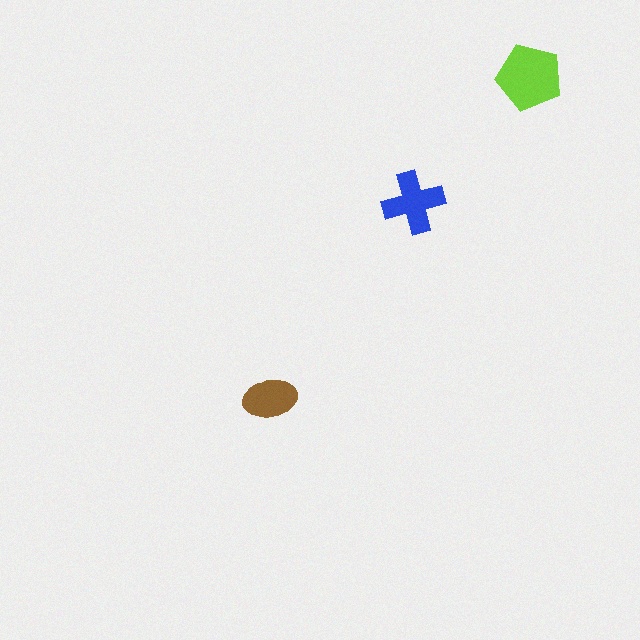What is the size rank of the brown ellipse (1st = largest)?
3rd.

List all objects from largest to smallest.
The lime pentagon, the blue cross, the brown ellipse.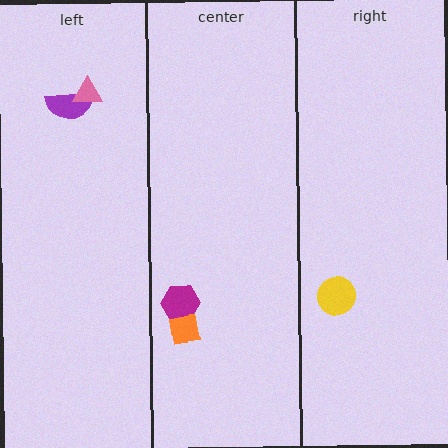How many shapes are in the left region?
2.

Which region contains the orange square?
The center region.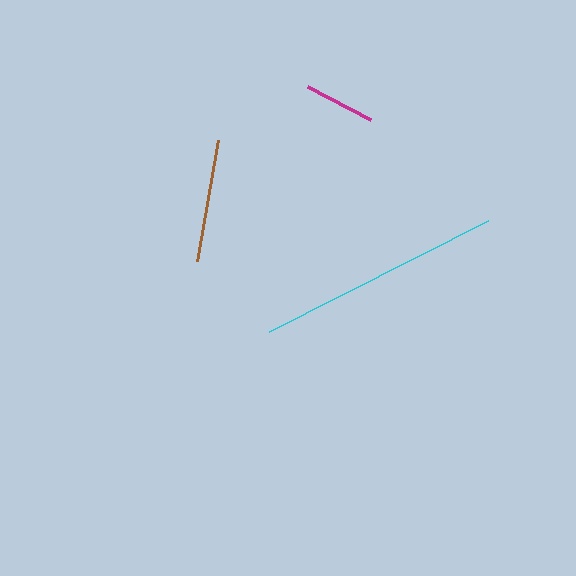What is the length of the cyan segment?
The cyan segment is approximately 246 pixels long.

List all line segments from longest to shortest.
From longest to shortest: cyan, brown, magenta.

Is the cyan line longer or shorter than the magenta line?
The cyan line is longer than the magenta line.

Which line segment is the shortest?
The magenta line is the shortest at approximately 71 pixels.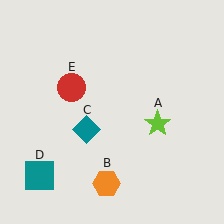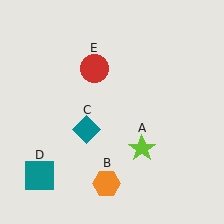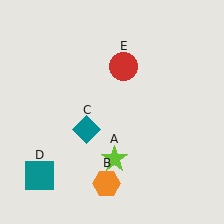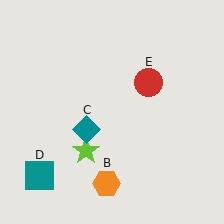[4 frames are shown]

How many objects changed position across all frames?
2 objects changed position: lime star (object A), red circle (object E).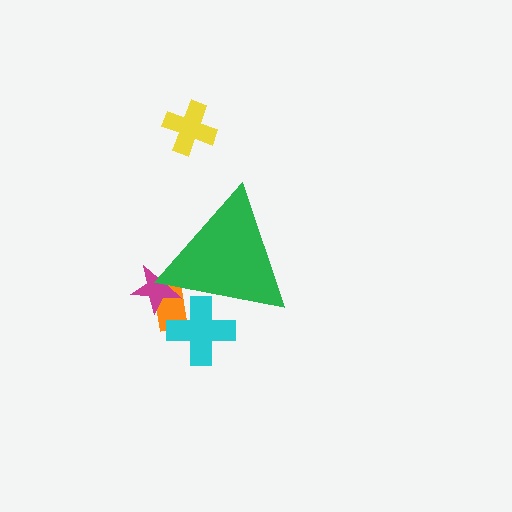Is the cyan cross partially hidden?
Yes, the cyan cross is partially hidden behind the green triangle.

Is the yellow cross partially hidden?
No, the yellow cross is fully visible.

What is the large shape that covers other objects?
A green triangle.